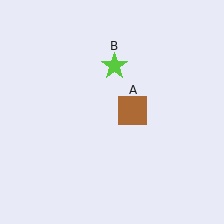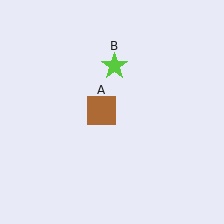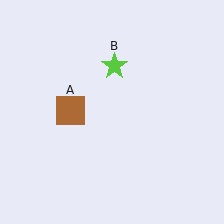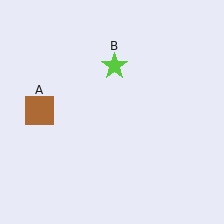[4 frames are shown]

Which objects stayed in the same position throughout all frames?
Lime star (object B) remained stationary.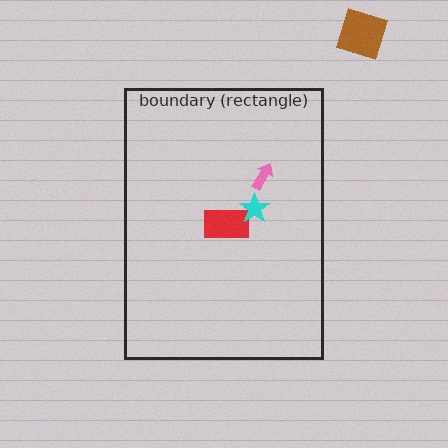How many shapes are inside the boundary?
3 inside, 1 outside.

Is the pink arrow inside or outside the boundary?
Inside.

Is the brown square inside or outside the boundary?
Outside.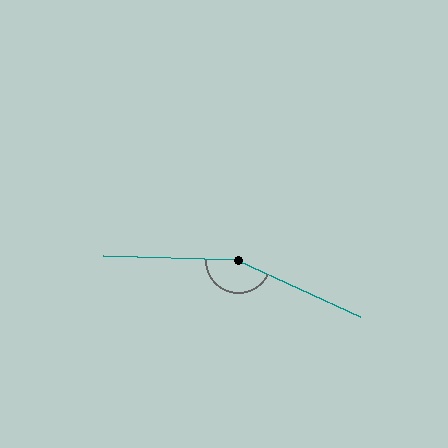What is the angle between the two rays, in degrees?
Approximately 157 degrees.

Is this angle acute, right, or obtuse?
It is obtuse.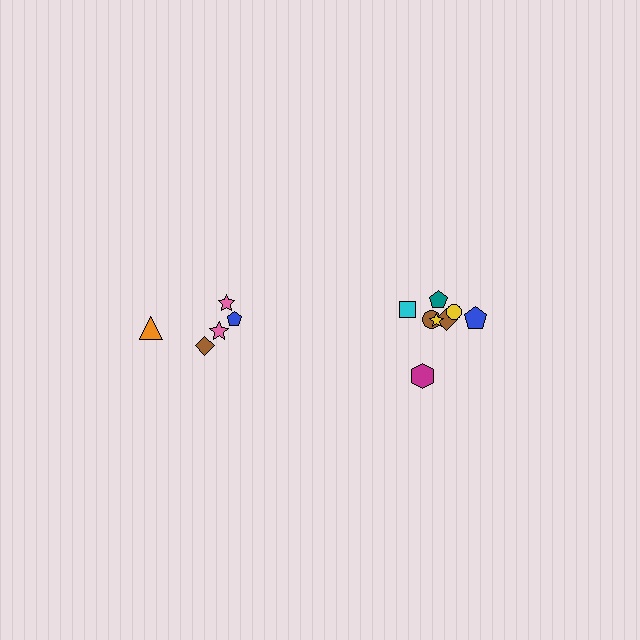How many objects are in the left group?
There are 5 objects.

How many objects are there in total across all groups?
There are 13 objects.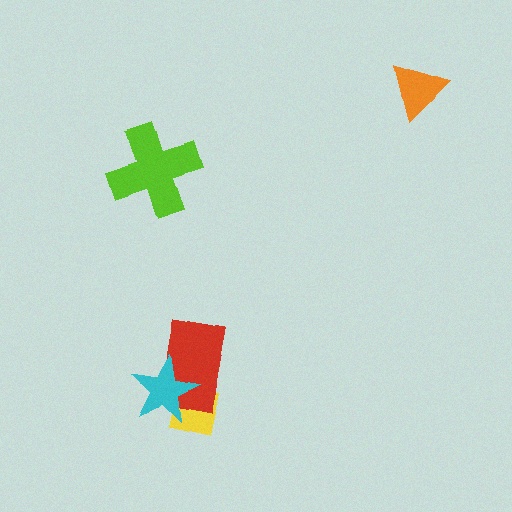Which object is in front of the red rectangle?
The cyan star is in front of the red rectangle.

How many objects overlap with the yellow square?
2 objects overlap with the yellow square.